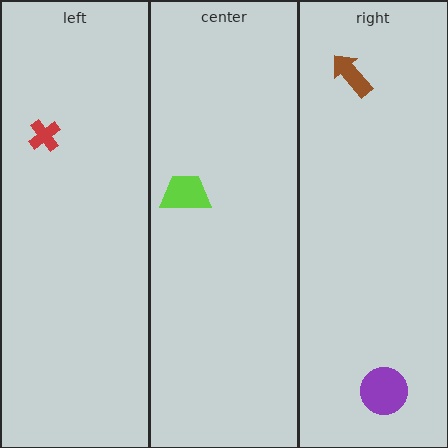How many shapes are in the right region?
2.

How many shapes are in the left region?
1.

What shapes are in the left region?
The red cross.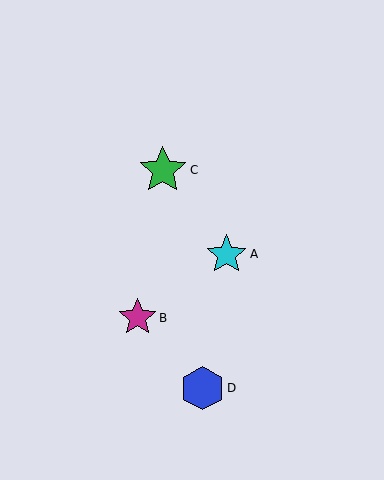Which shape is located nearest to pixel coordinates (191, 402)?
The blue hexagon (labeled D) at (202, 388) is nearest to that location.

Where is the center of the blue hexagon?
The center of the blue hexagon is at (202, 388).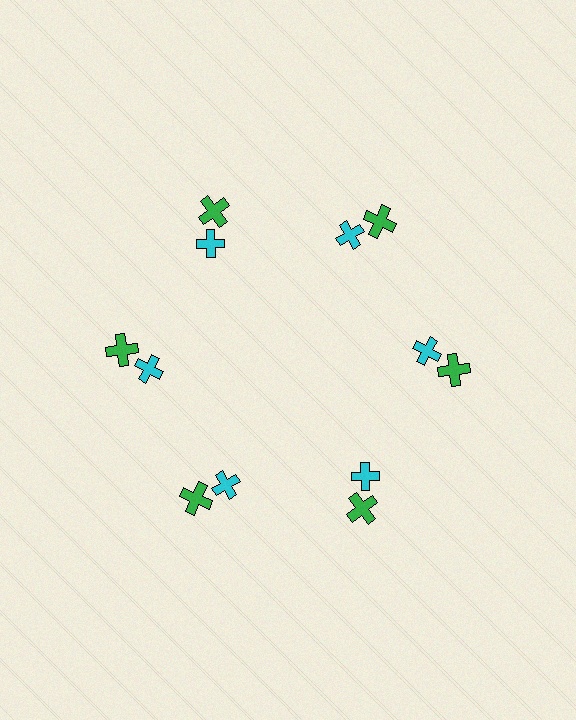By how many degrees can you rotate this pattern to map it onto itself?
The pattern maps onto itself every 60 degrees of rotation.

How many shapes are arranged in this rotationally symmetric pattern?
There are 12 shapes, arranged in 6 groups of 2.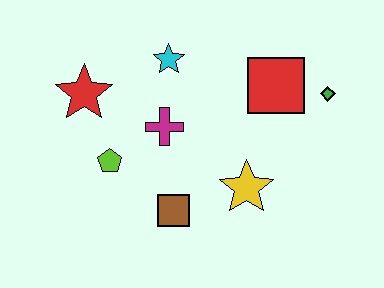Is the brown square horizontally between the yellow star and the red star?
Yes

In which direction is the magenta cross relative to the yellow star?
The magenta cross is to the left of the yellow star.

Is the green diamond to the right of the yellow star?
Yes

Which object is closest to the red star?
The lime pentagon is closest to the red star.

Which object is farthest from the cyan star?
The green diamond is farthest from the cyan star.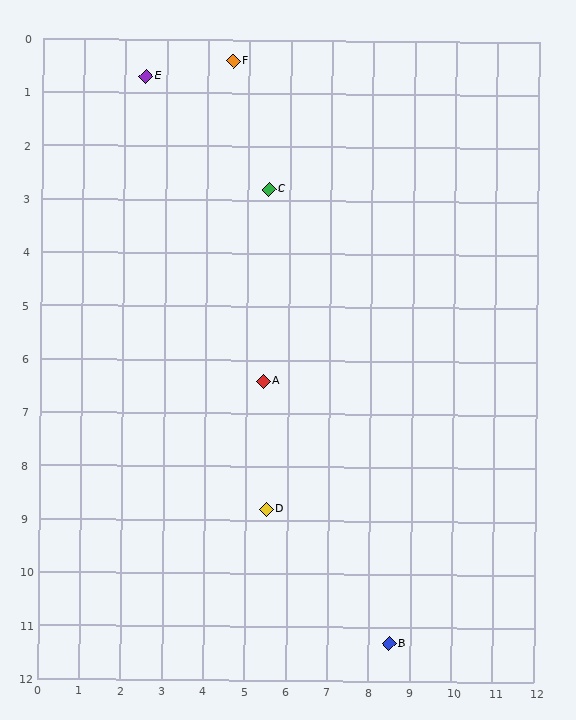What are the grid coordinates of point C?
Point C is at approximately (5.5, 2.8).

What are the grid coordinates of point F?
Point F is at approximately (4.6, 0.4).